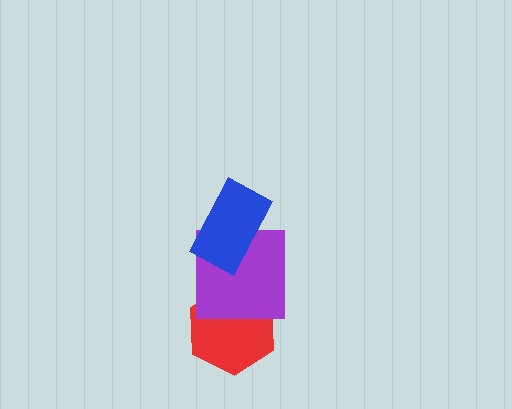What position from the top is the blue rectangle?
The blue rectangle is 1st from the top.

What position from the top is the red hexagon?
The red hexagon is 3rd from the top.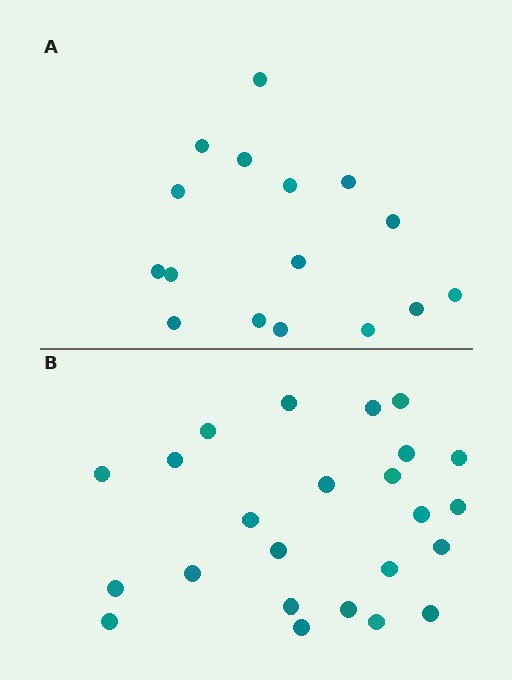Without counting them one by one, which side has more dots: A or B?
Region B (the bottom region) has more dots.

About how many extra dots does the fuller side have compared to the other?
Region B has roughly 8 or so more dots than region A.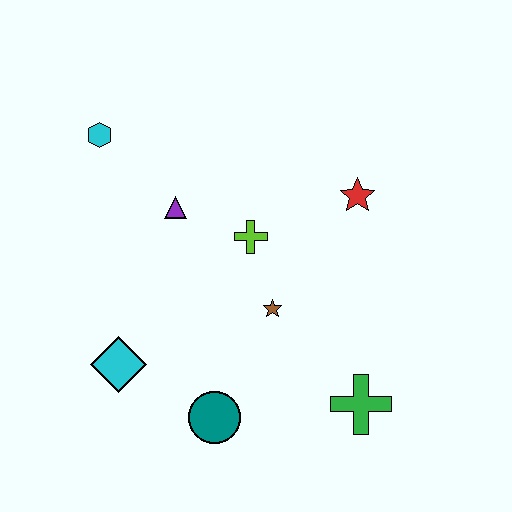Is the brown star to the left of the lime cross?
No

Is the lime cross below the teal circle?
No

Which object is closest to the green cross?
The brown star is closest to the green cross.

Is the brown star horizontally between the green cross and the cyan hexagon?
Yes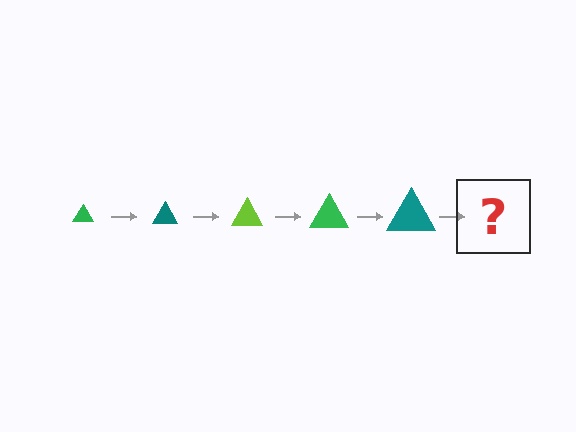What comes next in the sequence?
The next element should be a lime triangle, larger than the previous one.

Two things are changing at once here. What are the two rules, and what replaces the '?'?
The two rules are that the triangle grows larger each step and the color cycles through green, teal, and lime. The '?' should be a lime triangle, larger than the previous one.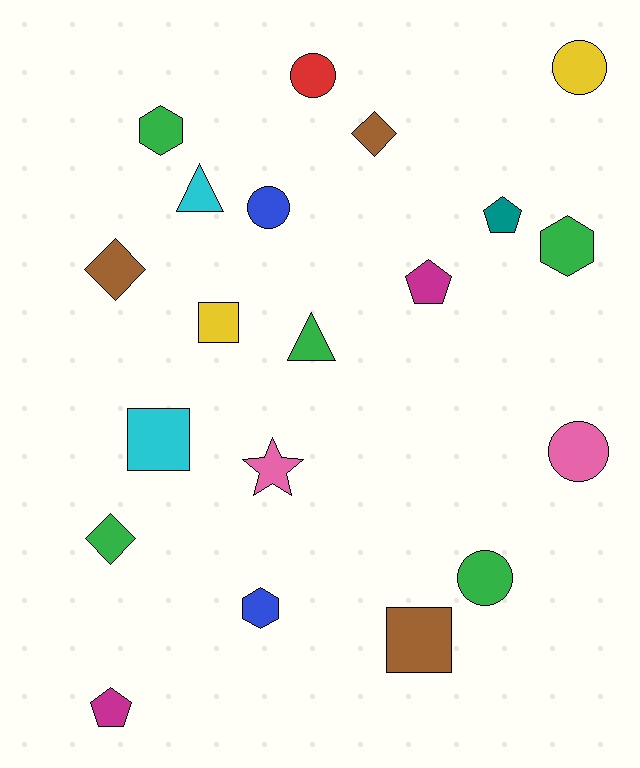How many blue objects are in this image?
There are 2 blue objects.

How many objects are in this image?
There are 20 objects.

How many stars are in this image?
There is 1 star.